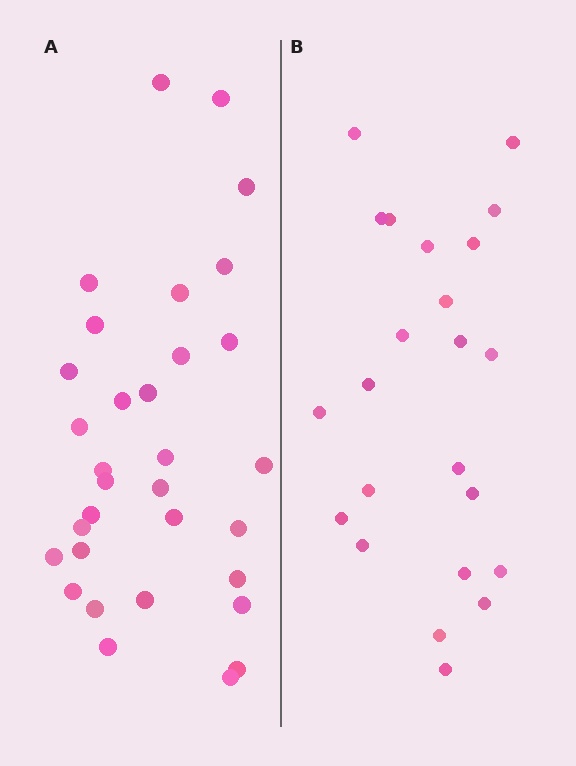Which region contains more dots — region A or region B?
Region A (the left region) has more dots.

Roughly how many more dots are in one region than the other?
Region A has roughly 8 or so more dots than region B.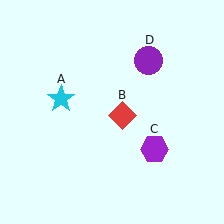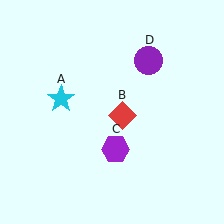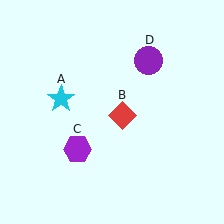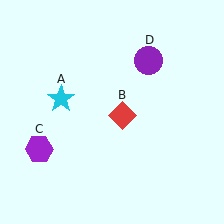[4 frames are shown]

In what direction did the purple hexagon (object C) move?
The purple hexagon (object C) moved left.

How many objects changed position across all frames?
1 object changed position: purple hexagon (object C).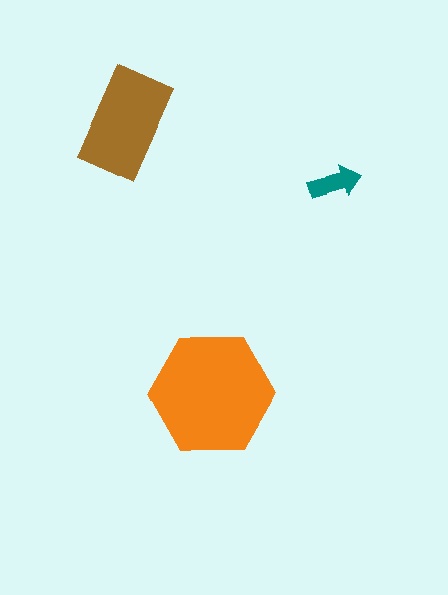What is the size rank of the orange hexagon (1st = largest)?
1st.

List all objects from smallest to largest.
The teal arrow, the brown rectangle, the orange hexagon.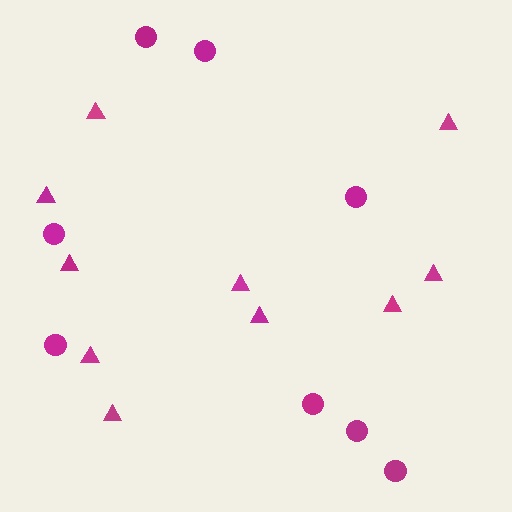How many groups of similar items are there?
There are 2 groups: one group of circles (8) and one group of triangles (10).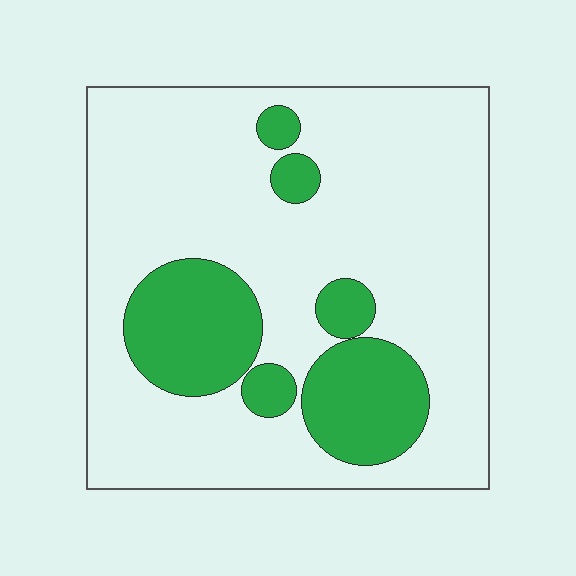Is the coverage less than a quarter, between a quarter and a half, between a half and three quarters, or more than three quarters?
Less than a quarter.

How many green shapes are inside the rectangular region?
6.